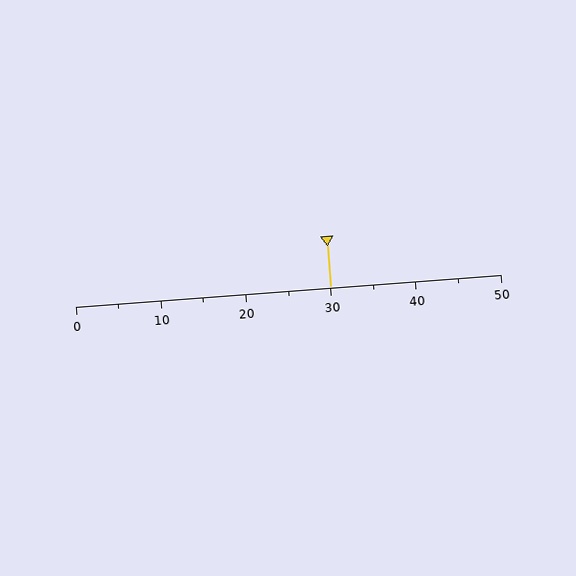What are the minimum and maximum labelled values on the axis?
The axis runs from 0 to 50.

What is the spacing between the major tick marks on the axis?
The major ticks are spaced 10 apart.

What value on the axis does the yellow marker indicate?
The marker indicates approximately 30.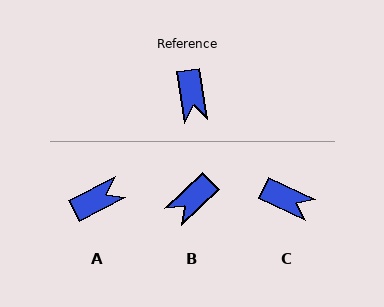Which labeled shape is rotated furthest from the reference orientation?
A, about 109 degrees away.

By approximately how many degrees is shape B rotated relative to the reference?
Approximately 55 degrees clockwise.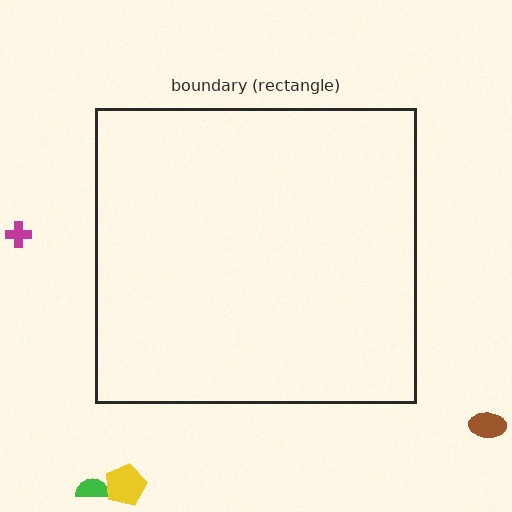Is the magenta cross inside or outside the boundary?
Outside.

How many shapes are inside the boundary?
0 inside, 4 outside.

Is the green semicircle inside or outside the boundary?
Outside.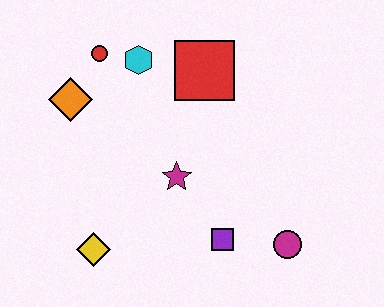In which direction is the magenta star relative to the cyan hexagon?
The magenta star is below the cyan hexagon.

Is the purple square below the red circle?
Yes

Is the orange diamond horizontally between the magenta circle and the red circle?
No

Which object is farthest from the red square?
The yellow diamond is farthest from the red square.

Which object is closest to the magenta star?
The purple square is closest to the magenta star.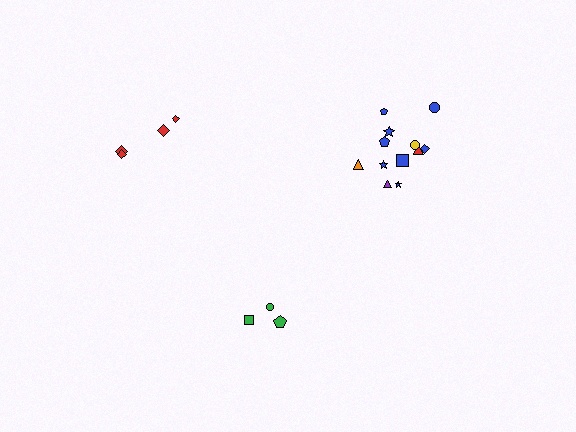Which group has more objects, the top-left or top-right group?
The top-right group.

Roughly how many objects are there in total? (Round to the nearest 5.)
Roughly 20 objects in total.